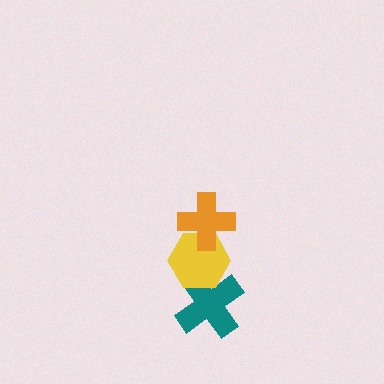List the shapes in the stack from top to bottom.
From top to bottom: the orange cross, the yellow hexagon, the teal cross.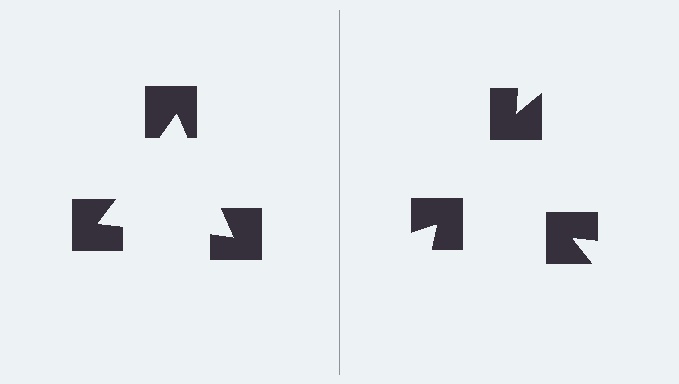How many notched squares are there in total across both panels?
6 — 3 on each side.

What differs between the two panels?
The notched squares are positioned identically on both sides; only the wedge orientations differ. On the left they align to a triangle; on the right they are misaligned.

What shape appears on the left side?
An illusory triangle.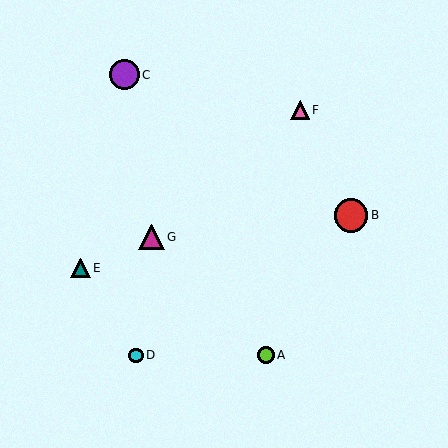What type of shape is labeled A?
Shape A is a lime circle.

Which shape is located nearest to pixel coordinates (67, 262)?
The teal triangle (labeled E) at (80, 268) is nearest to that location.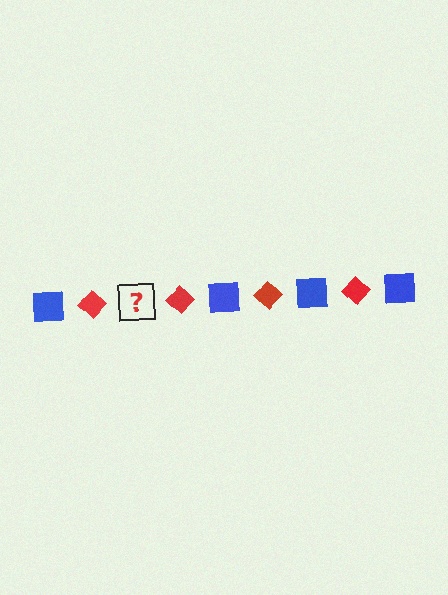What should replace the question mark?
The question mark should be replaced with a blue square.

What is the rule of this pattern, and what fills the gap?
The rule is that the pattern alternates between blue square and red diamond. The gap should be filled with a blue square.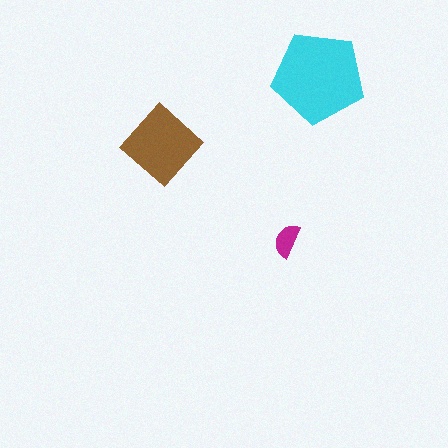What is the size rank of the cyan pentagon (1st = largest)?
1st.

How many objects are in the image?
There are 3 objects in the image.